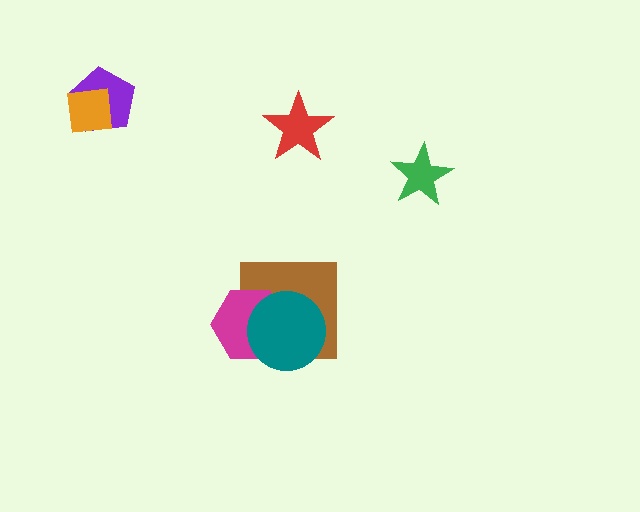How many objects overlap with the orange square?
1 object overlaps with the orange square.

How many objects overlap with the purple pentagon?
1 object overlaps with the purple pentagon.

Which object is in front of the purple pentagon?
The orange square is in front of the purple pentagon.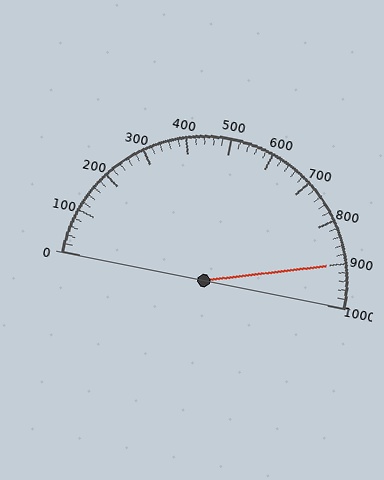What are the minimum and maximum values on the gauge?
The gauge ranges from 0 to 1000.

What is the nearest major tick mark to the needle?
The nearest major tick mark is 900.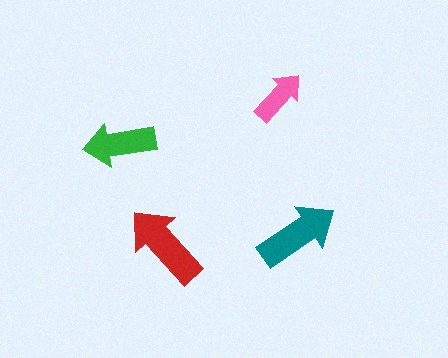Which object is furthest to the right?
The teal arrow is rightmost.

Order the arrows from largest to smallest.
the red one, the teal one, the green one, the pink one.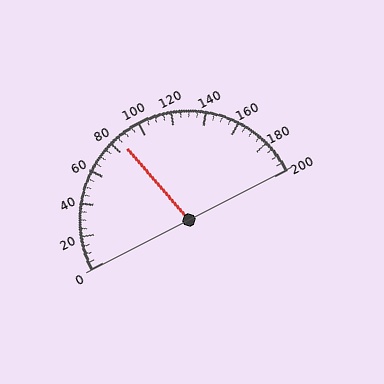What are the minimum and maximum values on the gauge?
The gauge ranges from 0 to 200.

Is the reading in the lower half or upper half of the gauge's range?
The reading is in the lower half of the range (0 to 200).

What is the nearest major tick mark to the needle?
The nearest major tick mark is 80.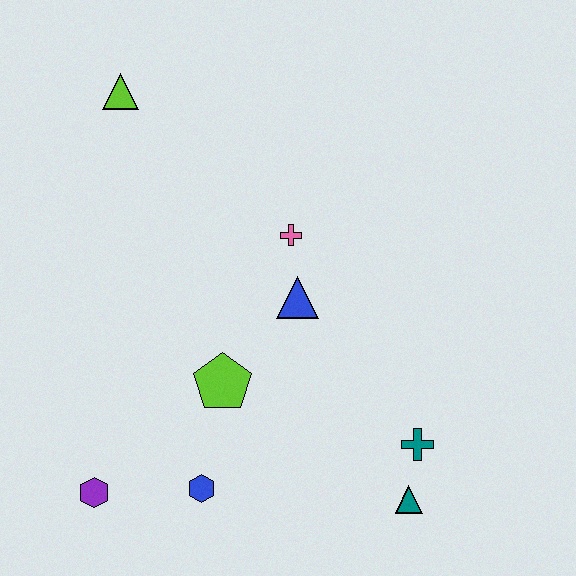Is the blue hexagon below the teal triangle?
No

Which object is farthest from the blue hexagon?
The lime triangle is farthest from the blue hexagon.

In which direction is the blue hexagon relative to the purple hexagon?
The blue hexagon is to the right of the purple hexagon.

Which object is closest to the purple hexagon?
The blue hexagon is closest to the purple hexagon.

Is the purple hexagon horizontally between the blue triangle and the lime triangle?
No